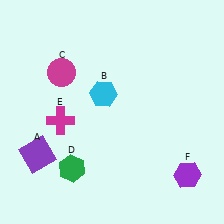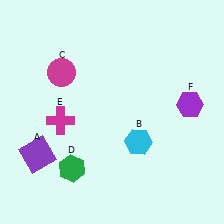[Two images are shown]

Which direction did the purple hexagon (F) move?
The purple hexagon (F) moved up.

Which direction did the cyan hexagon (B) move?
The cyan hexagon (B) moved down.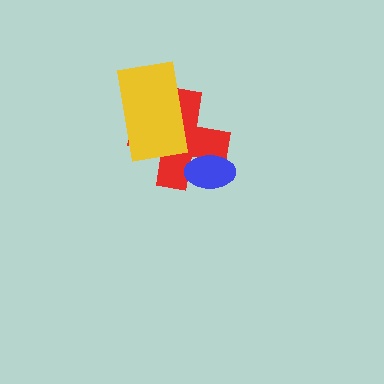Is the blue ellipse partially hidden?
No, no other shape covers it.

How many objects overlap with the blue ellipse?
1 object overlaps with the blue ellipse.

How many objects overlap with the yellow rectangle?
1 object overlaps with the yellow rectangle.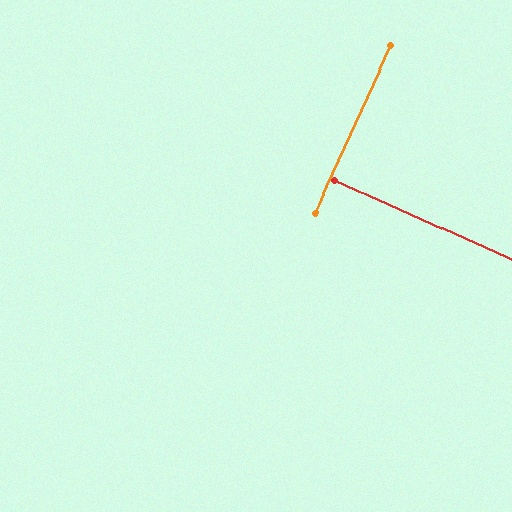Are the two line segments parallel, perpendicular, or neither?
Perpendicular — they meet at approximately 89°.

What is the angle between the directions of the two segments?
Approximately 89 degrees.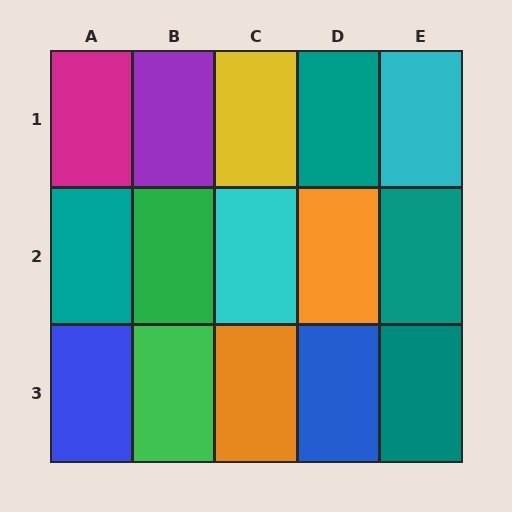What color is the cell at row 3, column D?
Blue.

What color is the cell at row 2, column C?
Cyan.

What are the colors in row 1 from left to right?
Magenta, purple, yellow, teal, cyan.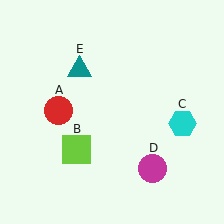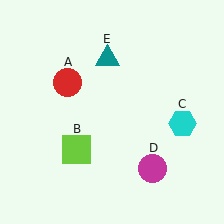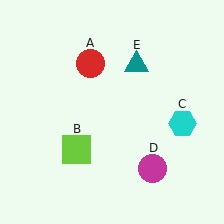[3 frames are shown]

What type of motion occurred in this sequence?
The red circle (object A), teal triangle (object E) rotated clockwise around the center of the scene.